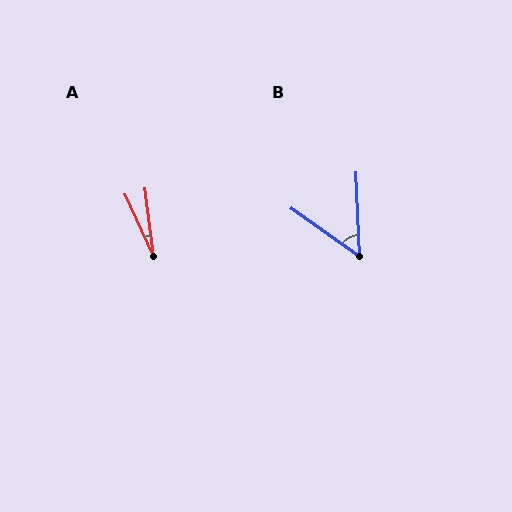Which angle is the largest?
B, at approximately 52 degrees.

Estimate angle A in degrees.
Approximately 17 degrees.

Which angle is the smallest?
A, at approximately 17 degrees.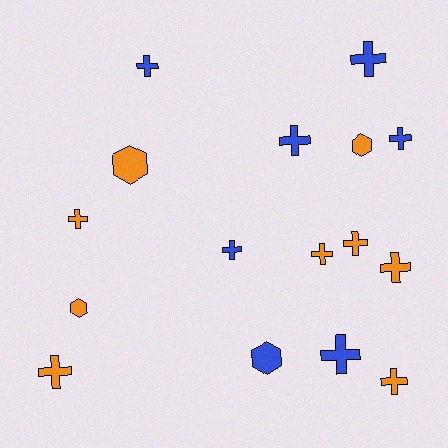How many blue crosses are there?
There are 6 blue crosses.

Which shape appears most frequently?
Cross, with 12 objects.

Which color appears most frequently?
Orange, with 9 objects.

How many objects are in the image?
There are 16 objects.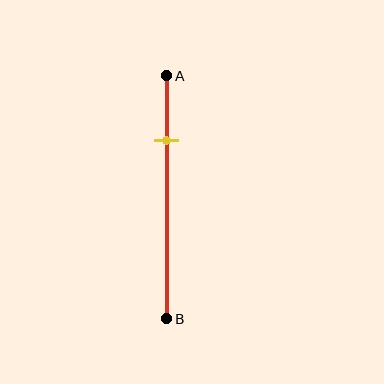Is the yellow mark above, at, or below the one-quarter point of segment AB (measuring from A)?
The yellow mark is approximately at the one-quarter point of segment AB.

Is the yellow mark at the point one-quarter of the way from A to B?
Yes, the mark is approximately at the one-quarter point.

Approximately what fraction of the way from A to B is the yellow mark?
The yellow mark is approximately 25% of the way from A to B.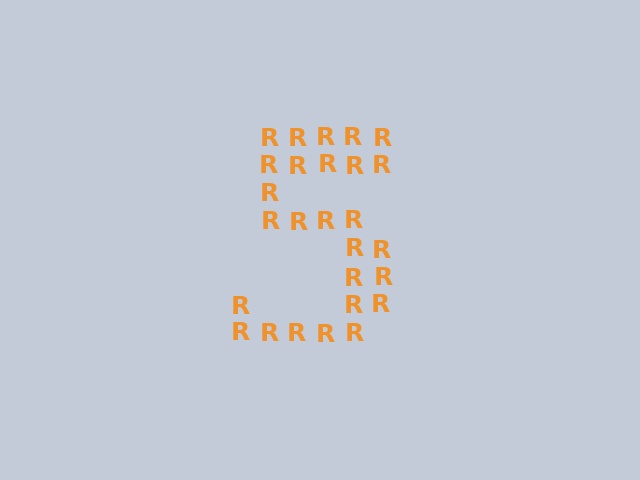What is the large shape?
The large shape is the digit 5.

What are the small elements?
The small elements are letter R's.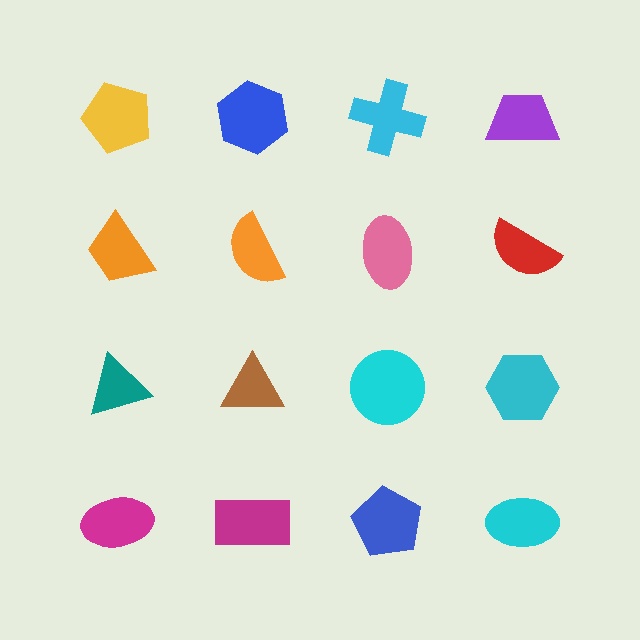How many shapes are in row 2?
4 shapes.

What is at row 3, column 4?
A cyan hexagon.